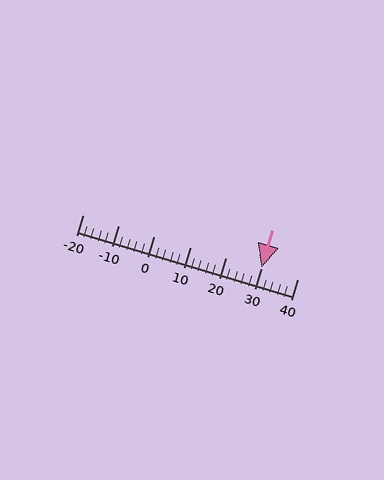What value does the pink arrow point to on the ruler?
The pink arrow points to approximately 30.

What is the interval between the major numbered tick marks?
The major tick marks are spaced 10 units apart.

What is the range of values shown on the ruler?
The ruler shows values from -20 to 40.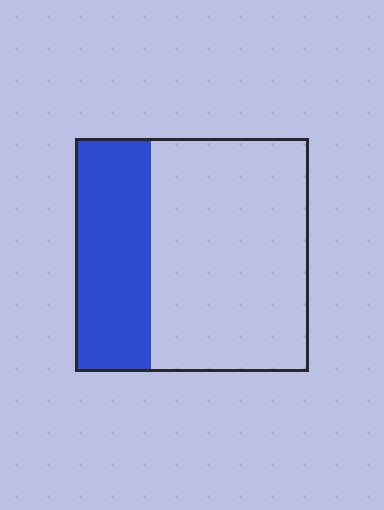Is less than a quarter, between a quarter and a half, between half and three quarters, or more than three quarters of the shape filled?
Between a quarter and a half.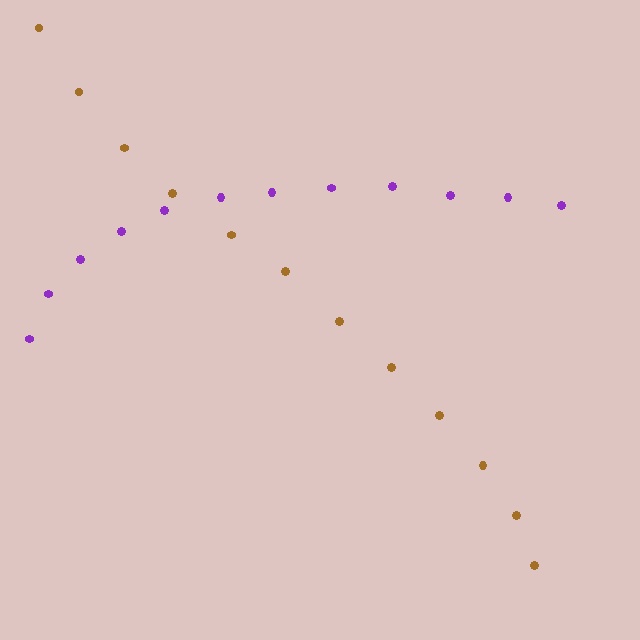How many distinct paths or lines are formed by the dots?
There are 2 distinct paths.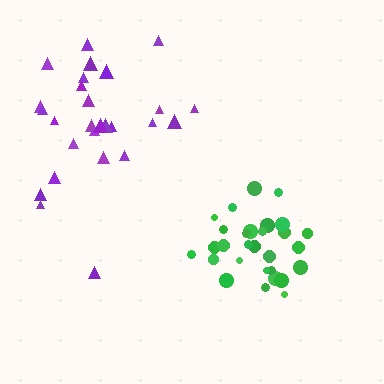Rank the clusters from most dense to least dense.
green, purple.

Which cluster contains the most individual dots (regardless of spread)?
Green (31).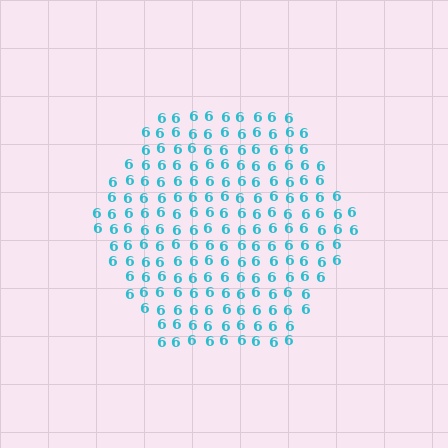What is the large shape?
The large shape is a hexagon.